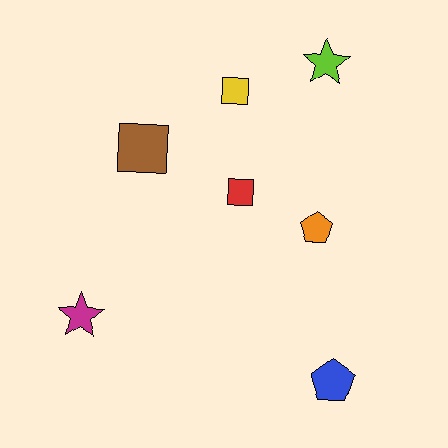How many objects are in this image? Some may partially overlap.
There are 7 objects.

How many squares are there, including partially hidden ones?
There are 3 squares.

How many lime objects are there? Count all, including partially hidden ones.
There is 1 lime object.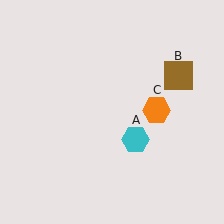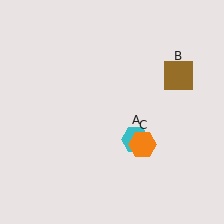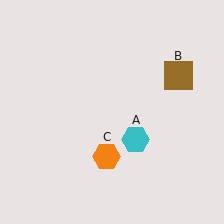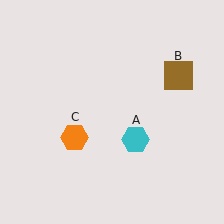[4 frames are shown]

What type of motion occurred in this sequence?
The orange hexagon (object C) rotated clockwise around the center of the scene.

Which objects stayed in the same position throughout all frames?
Cyan hexagon (object A) and brown square (object B) remained stationary.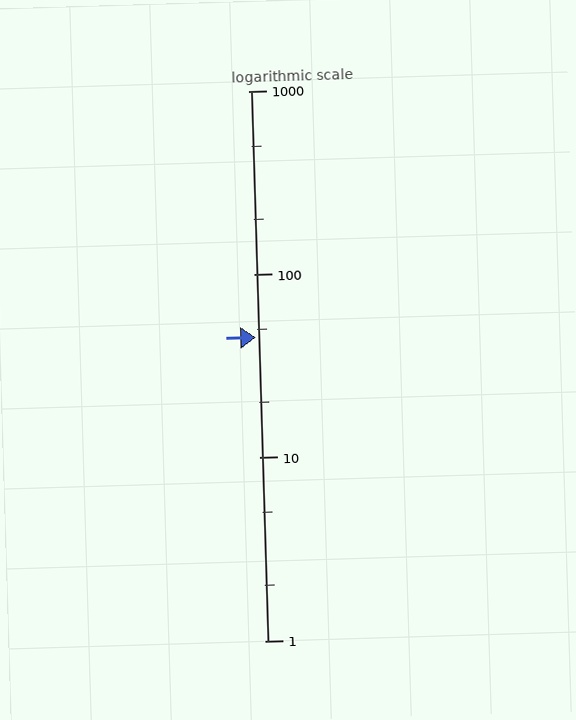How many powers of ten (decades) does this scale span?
The scale spans 3 decades, from 1 to 1000.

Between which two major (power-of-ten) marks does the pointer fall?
The pointer is between 10 and 100.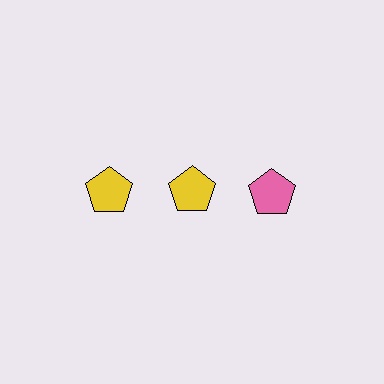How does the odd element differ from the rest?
It has a different color: pink instead of yellow.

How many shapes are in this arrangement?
There are 3 shapes arranged in a grid pattern.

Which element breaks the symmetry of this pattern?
The pink pentagon in the top row, center column breaks the symmetry. All other shapes are yellow pentagons.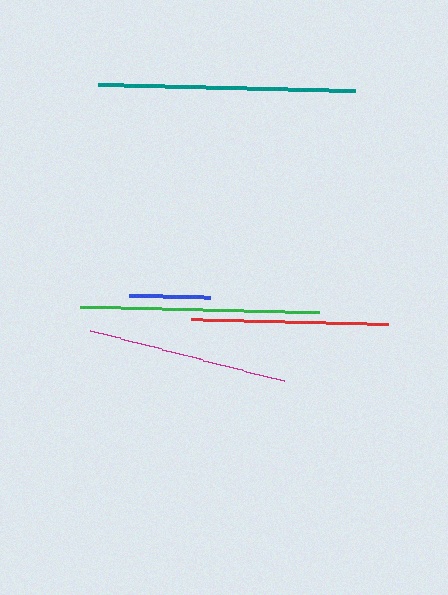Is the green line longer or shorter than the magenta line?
The green line is longer than the magenta line.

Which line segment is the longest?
The teal line is the longest at approximately 257 pixels.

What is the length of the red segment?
The red segment is approximately 197 pixels long.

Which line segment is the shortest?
The blue line is the shortest at approximately 81 pixels.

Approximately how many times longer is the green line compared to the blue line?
The green line is approximately 2.9 times the length of the blue line.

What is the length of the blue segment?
The blue segment is approximately 81 pixels long.